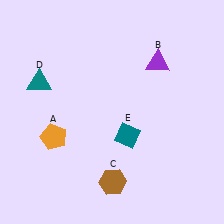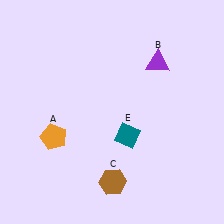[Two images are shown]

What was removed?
The teal triangle (D) was removed in Image 2.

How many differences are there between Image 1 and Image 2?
There is 1 difference between the two images.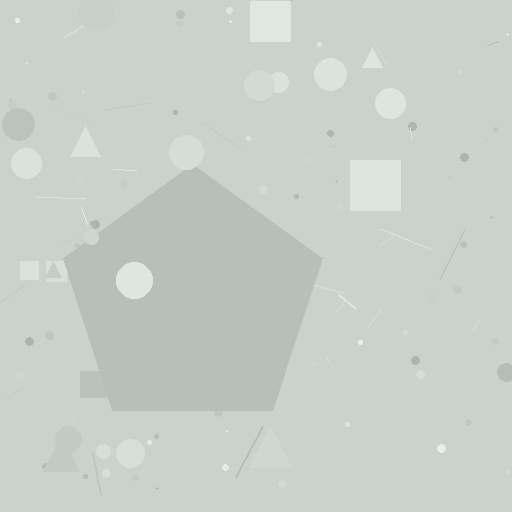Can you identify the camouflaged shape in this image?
The camouflaged shape is a pentagon.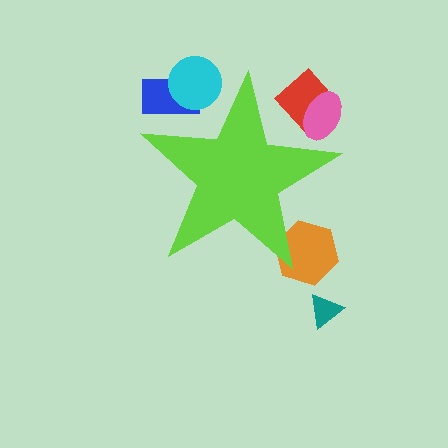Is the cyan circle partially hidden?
Yes, the cyan circle is partially hidden behind the lime star.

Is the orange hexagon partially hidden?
Yes, the orange hexagon is partially hidden behind the lime star.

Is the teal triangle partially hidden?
No, the teal triangle is fully visible.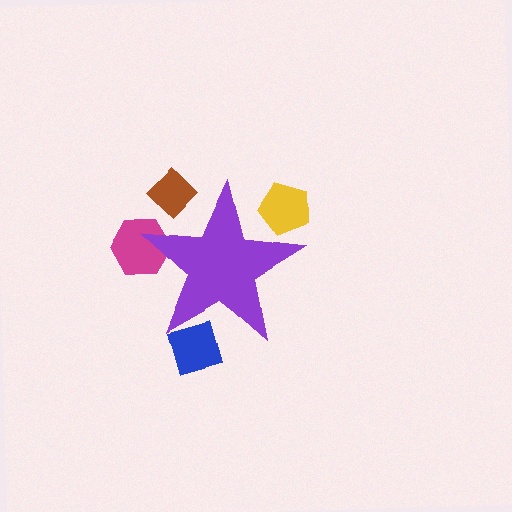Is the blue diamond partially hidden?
Yes, the blue diamond is partially hidden behind the purple star.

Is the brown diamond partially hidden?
Yes, the brown diamond is partially hidden behind the purple star.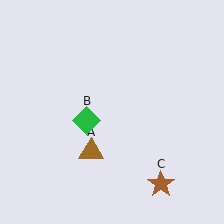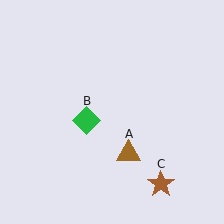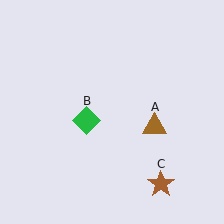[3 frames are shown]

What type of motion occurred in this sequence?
The brown triangle (object A) rotated counterclockwise around the center of the scene.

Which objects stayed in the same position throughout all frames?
Green diamond (object B) and brown star (object C) remained stationary.